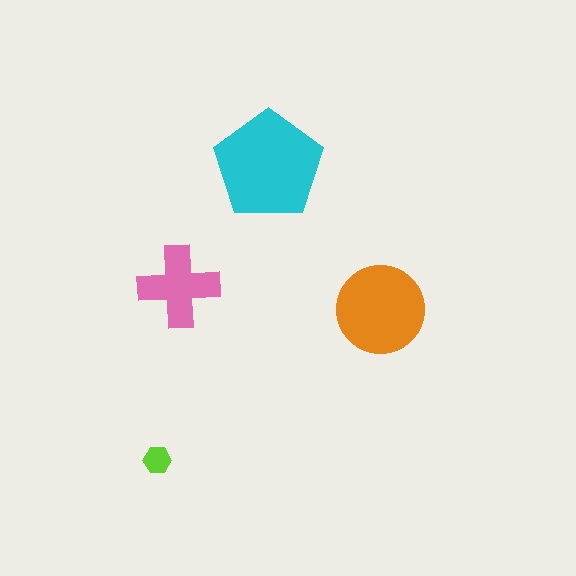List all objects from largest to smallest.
The cyan pentagon, the orange circle, the pink cross, the lime hexagon.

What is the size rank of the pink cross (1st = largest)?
3rd.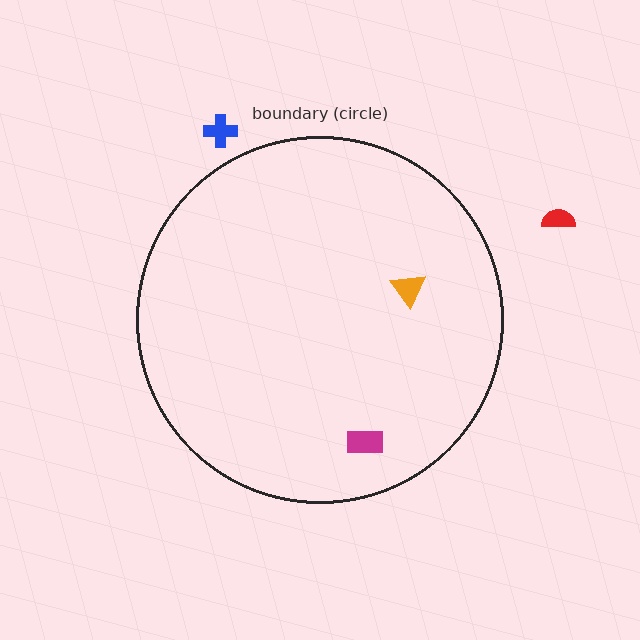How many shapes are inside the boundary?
2 inside, 2 outside.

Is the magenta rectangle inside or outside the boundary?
Inside.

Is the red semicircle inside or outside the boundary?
Outside.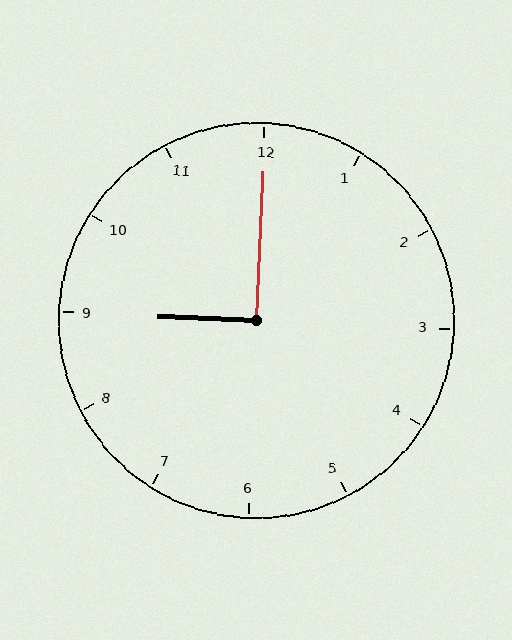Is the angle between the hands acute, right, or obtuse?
It is right.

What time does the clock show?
9:00.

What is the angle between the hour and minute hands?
Approximately 90 degrees.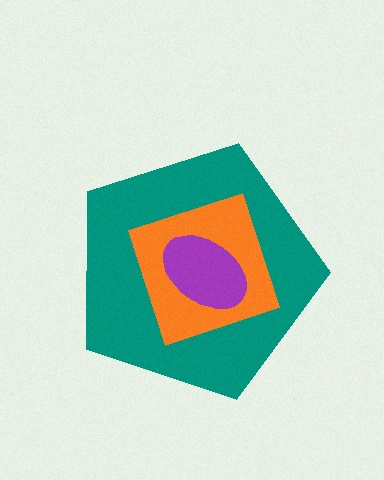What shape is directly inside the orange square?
The purple ellipse.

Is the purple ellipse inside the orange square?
Yes.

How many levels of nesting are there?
3.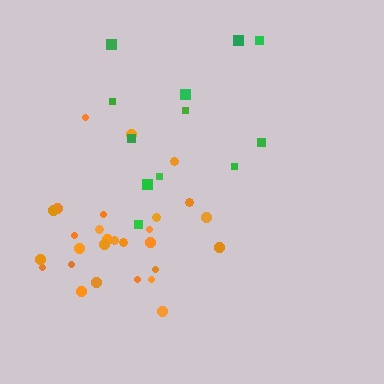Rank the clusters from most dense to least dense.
orange, green.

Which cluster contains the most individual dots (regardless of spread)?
Orange (28).